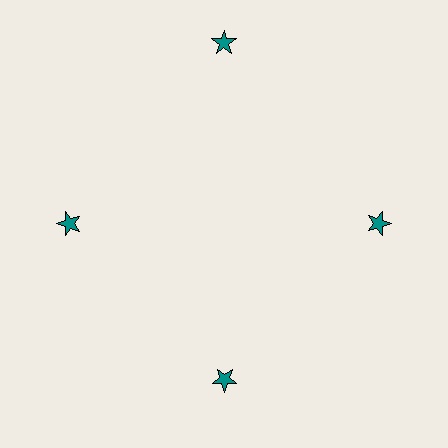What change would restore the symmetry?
The symmetry would be restored by moving it inward, back onto the ring so that all 4 stars sit at equal angles and equal distance from the center.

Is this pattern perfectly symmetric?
No. The 4 teal stars are arranged in a ring, but one element near the 12 o'clock position is pushed outward from the center, breaking the 4-fold rotational symmetry.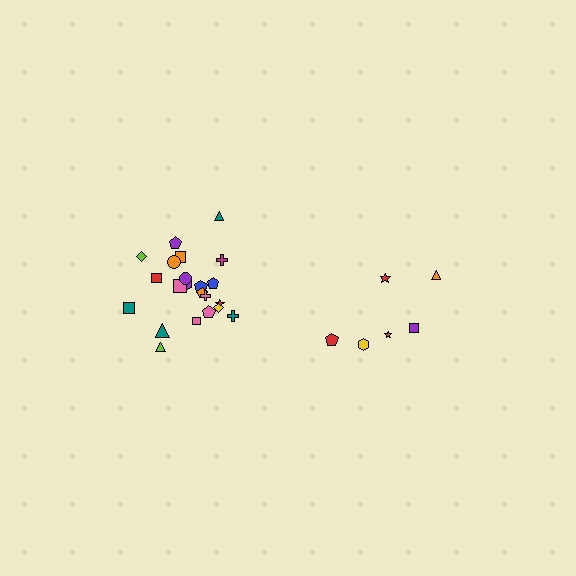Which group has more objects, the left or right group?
The left group.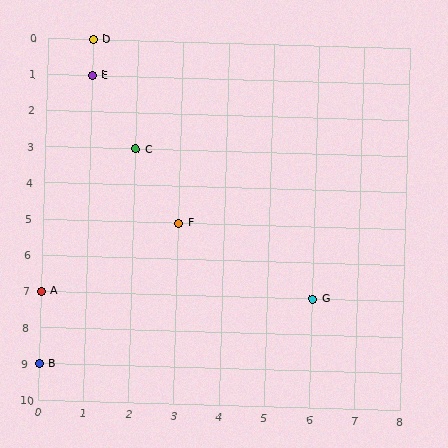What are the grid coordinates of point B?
Point B is at grid coordinates (0, 9).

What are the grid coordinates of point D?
Point D is at grid coordinates (1, 0).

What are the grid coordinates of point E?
Point E is at grid coordinates (1, 1).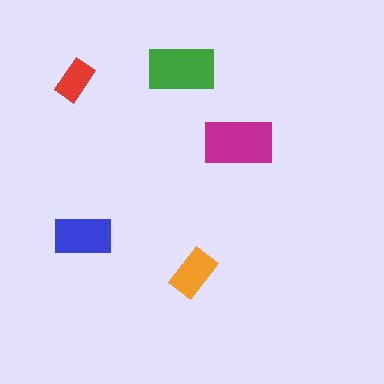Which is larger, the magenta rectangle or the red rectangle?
The magenta one.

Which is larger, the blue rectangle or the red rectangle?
The blue one.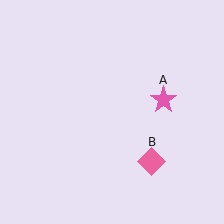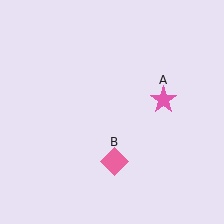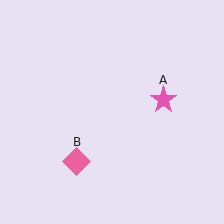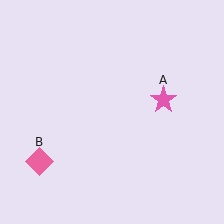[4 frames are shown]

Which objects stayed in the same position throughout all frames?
Pink star (object A) remained stationary.